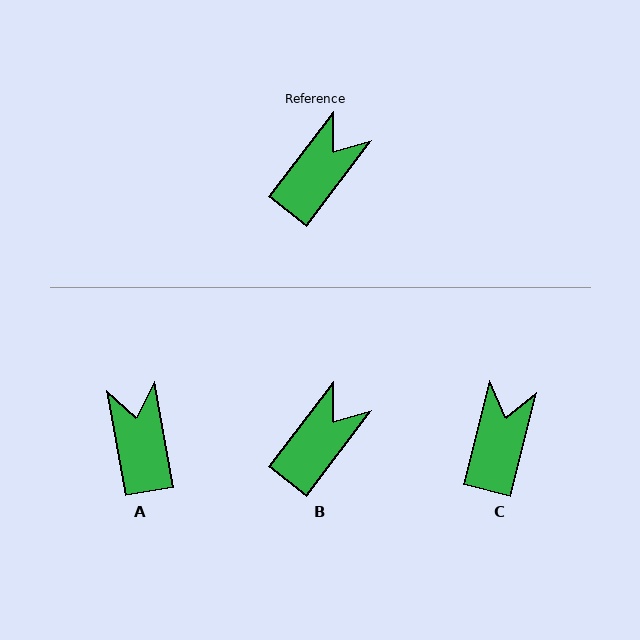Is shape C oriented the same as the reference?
No, it is off by about 23 degrees.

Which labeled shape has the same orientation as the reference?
B.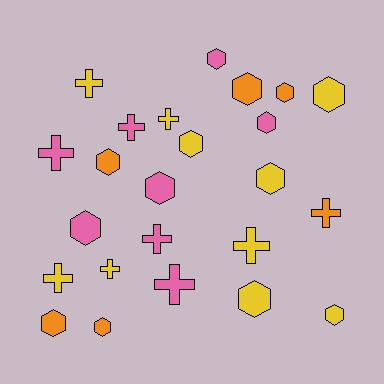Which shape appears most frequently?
Hexagon, with 14 objects.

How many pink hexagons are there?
There are 4 pink hexagons.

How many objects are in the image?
There are 24 objects.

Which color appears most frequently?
Yellow, with 10 objects.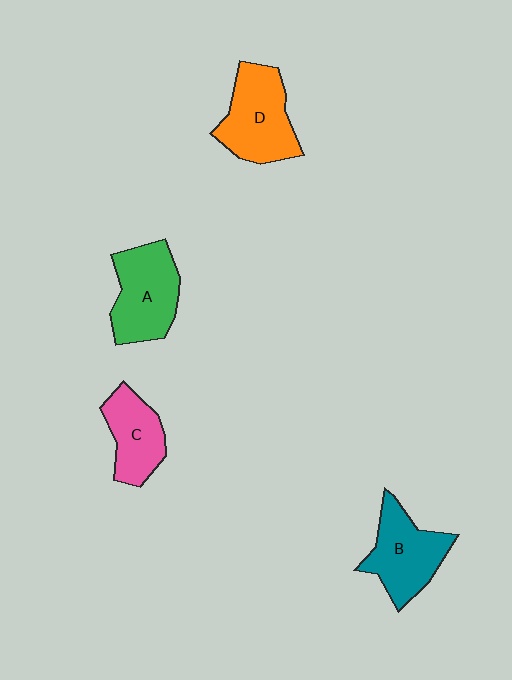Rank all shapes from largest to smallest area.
From largest to smallest: D (orange), A (green), B (teal), C (pink).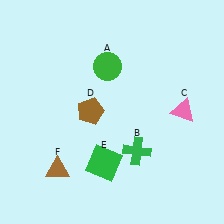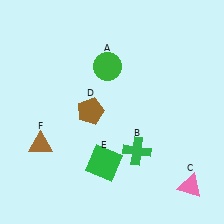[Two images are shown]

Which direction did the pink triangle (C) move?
The pink triangle (C) moved down.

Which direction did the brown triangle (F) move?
The brown triangle (F) moved up.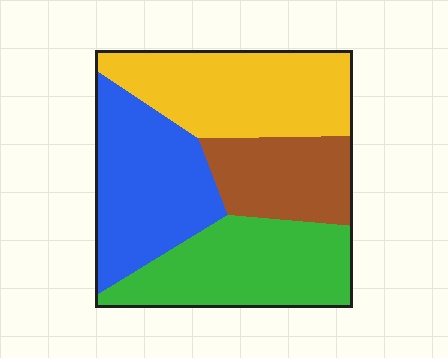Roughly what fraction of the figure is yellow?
Yellow takes up about one quarter (1/4) of the figure.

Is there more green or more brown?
Green.